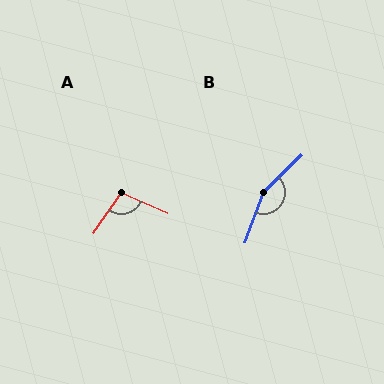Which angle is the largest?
B, at approximately 154 degrees.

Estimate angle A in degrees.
Approximately 101 degrees.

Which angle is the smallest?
A, at approximately 101 degrees.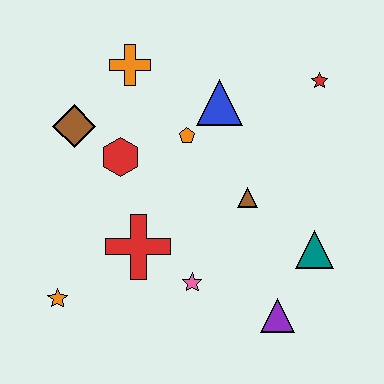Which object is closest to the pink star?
The red cross is closest to the pink star.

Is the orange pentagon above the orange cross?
No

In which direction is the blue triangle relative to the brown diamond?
The blue triangle is to the right of the brown diamond.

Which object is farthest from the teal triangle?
The brown diamond is farthest from the teal triangle.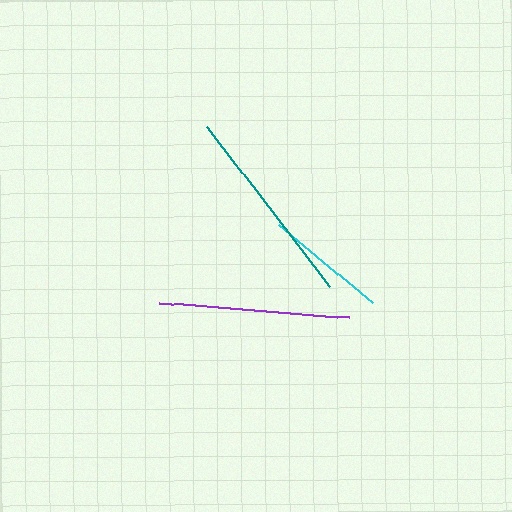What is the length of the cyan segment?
The cyan segment is approximately 123 pixels long.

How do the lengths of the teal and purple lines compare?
The teal and purple lines are approximately the same length.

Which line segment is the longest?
The teal line is the longest at approximately 201 pixels.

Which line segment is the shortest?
The cyan line is the shortest at approximately 123 pixels.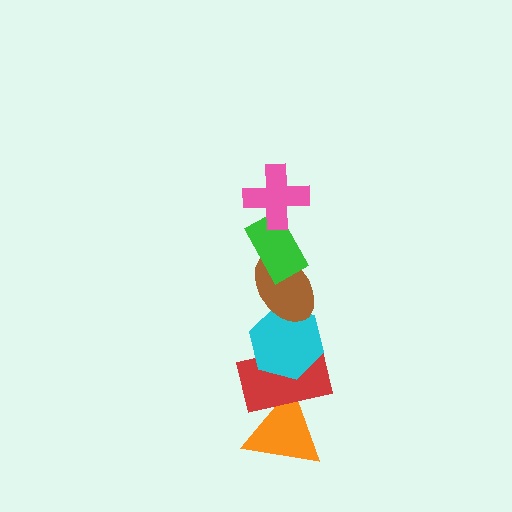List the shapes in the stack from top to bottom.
From top to bottom: the pink cross, the green rectangle, the brown ellipse, the cyan hexagon, the red rectangle, the orange triangle.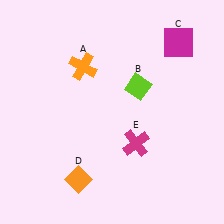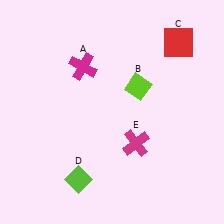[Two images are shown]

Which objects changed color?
A changed from orange to magenta. C changed from magenta to red. D changed from orange to lime.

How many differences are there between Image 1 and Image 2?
There are 3 differences between the two images.